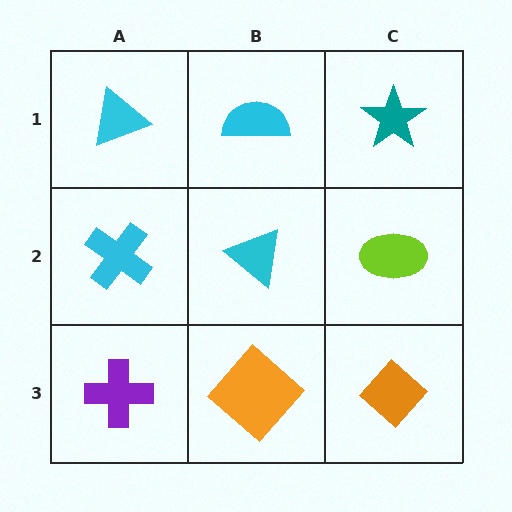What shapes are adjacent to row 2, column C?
A teal star (row 1, column C), an orange diamond (row 3, column C), a cyan triangle (row 2, column B).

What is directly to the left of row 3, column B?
A purple cross.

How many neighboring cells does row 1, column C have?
2.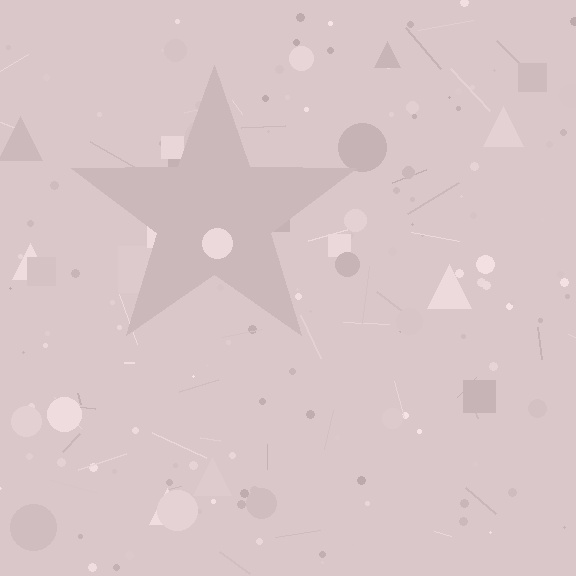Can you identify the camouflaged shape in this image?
The camouflaged shape is a star.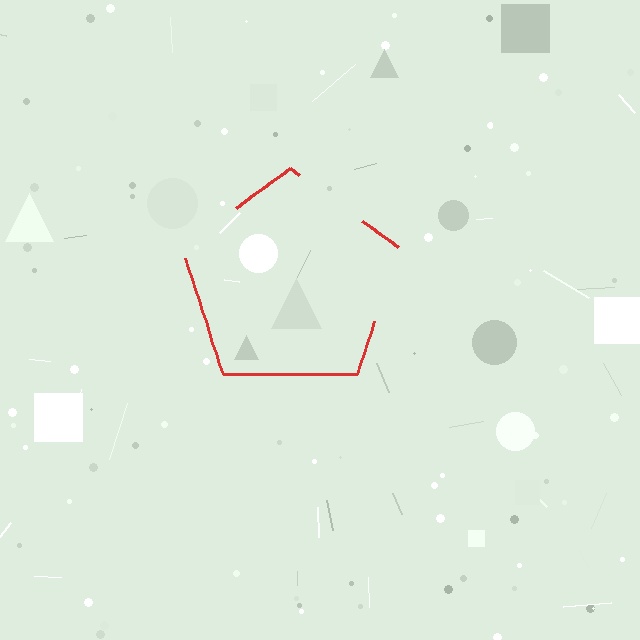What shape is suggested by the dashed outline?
The dashed outline suggests a pentagon.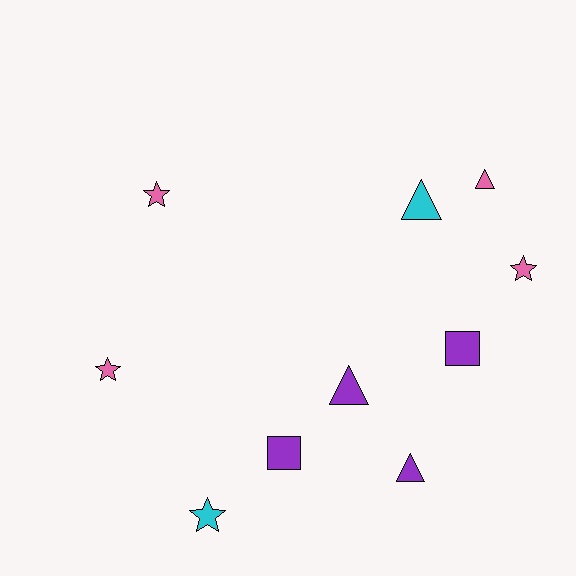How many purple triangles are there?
There are 2 purple triangles.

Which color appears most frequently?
Pink, with 4 objects.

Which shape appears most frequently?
Triangle, with 4 objects.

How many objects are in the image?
There are 10 objects.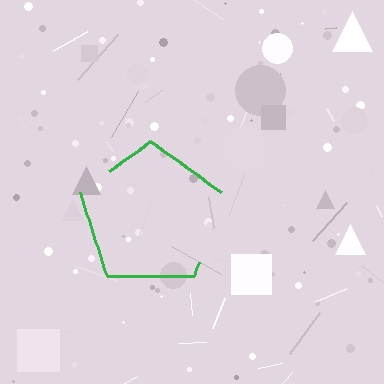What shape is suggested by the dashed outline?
The dashed outline suggests a pentagon.